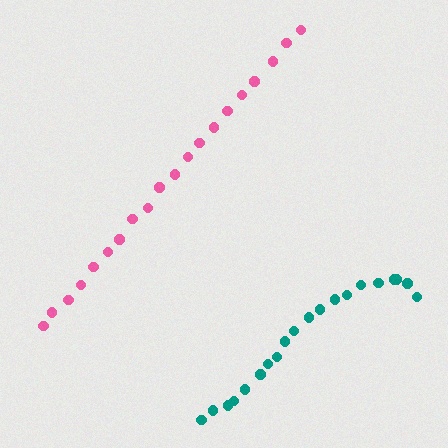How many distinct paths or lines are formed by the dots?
There are 2 distinct paths.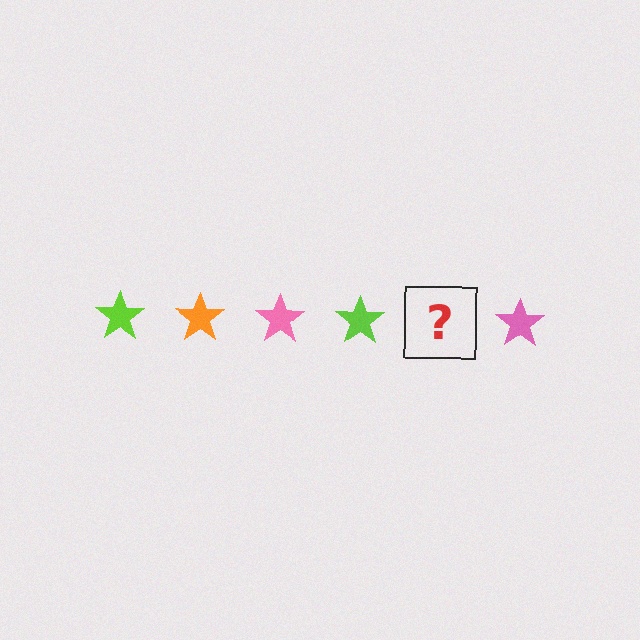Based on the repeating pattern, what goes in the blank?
The blank should be an orange star.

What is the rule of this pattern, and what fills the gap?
The rule is that the pattern cycles through lime, orange, pink stars. The gap should be filled with an orange star.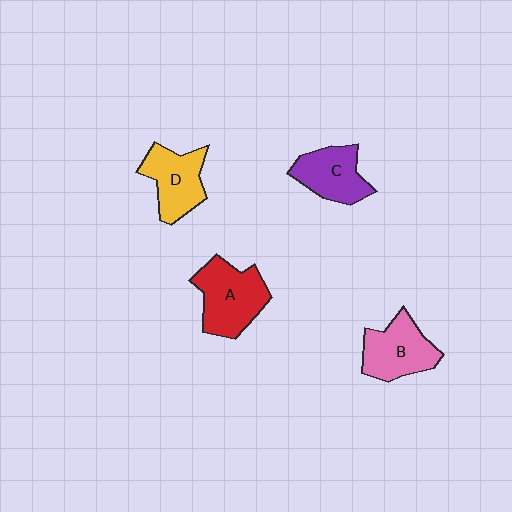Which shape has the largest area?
Shape A (red).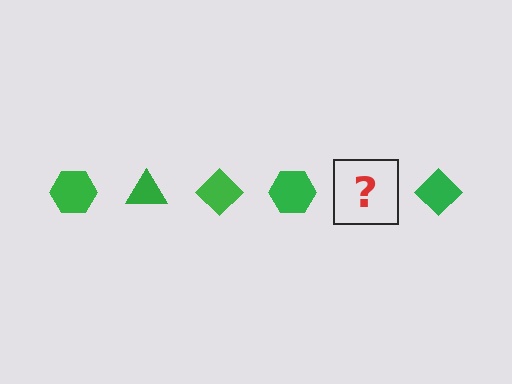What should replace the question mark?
The question mark should be replaced with a green triangle.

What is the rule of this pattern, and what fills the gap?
The rule is that the pattern cycles through hexagon, triangle, diamond shapes in green. The gap should be filled with a green triangle.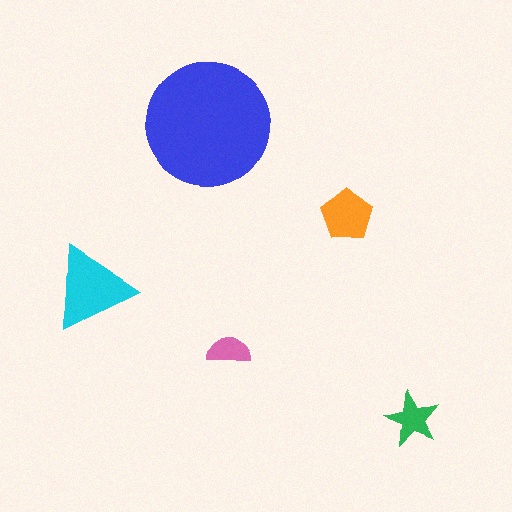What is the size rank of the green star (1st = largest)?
4th.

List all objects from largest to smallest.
The blue circle, the cyan triangle, the orange pentagon, the green star, the pink semicircle.